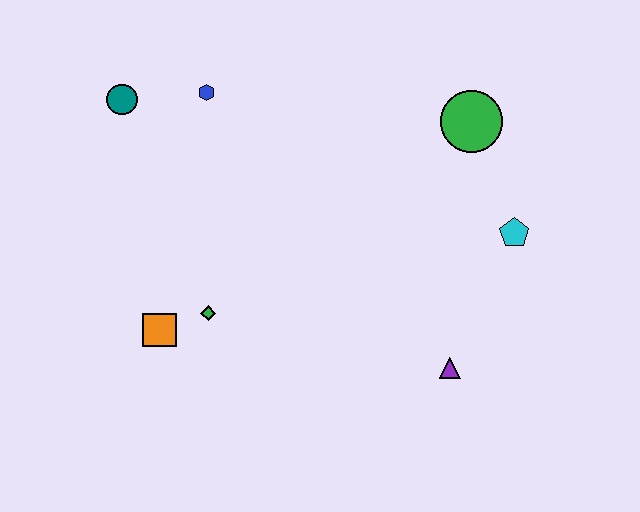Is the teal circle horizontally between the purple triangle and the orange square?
No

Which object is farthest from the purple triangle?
The teal circle is farthest from the purple triangle.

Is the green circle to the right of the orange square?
Yes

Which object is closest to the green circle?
The cyan pentagon is closest to the green circle.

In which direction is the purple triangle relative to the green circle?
The purple triangle is below the green circle.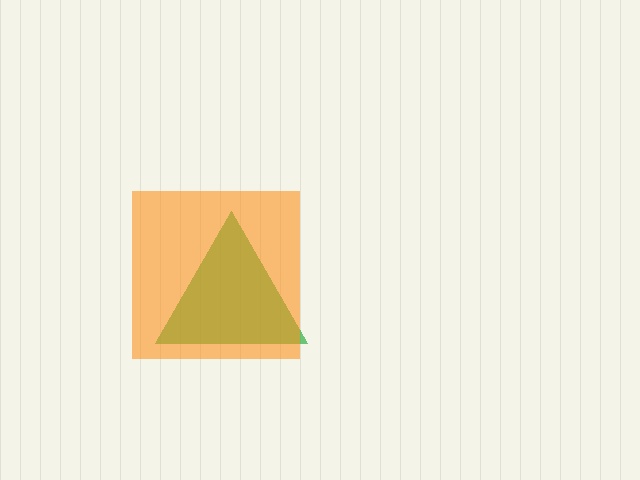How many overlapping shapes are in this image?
There are 2 overlapping shapes in the image.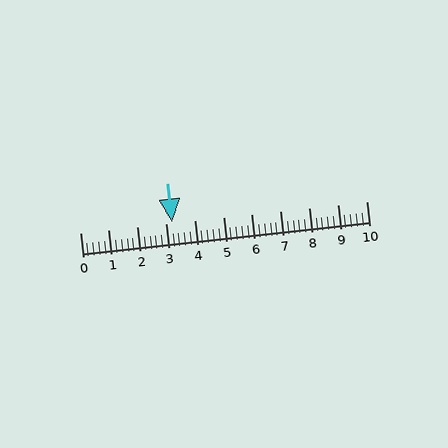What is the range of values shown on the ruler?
The ruler shows values from 0 to 10.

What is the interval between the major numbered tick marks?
The major tick marks are spaced 1 units apart.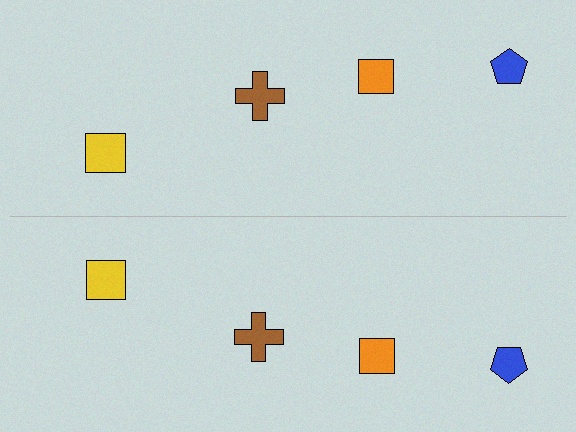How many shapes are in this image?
There are 8 shapes in this image.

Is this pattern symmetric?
Yes, this pattern has bilateral (reflection) symmetry.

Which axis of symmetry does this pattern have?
The pattern has a horizontal axis of symmetry running through the center of the image.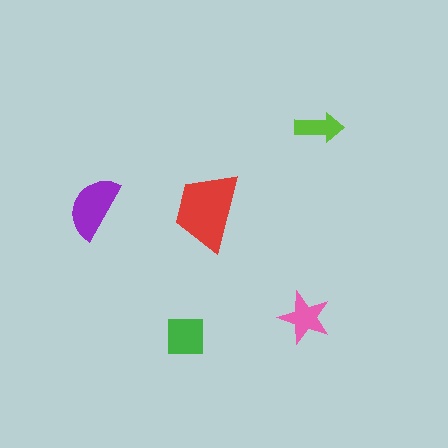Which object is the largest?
The red trapezoid.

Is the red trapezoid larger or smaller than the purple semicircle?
Larger.